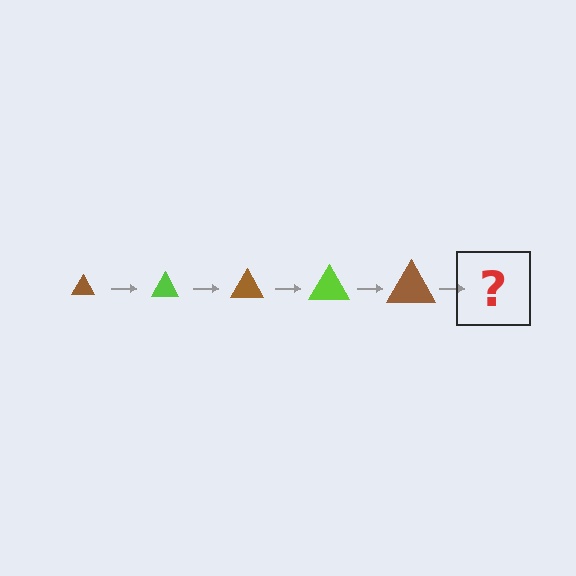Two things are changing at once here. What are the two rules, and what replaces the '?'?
The two rules are that the triangle grows larger each step and the color cycles through brown and lime. The '?' should be a lime triangle, larger than the previous one.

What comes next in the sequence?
The next element should be a lime triangle, larger than the previous one.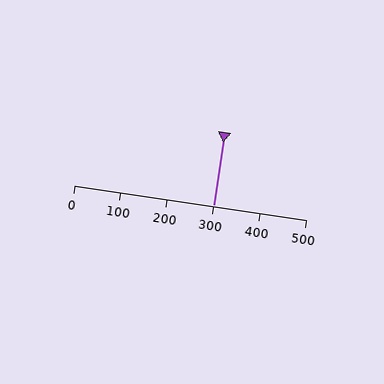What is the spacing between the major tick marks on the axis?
The major ticks are spaced 100 apart.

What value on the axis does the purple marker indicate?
The marker indicates approximately 300.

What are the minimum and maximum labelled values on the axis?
The axis runs from 0 to 500.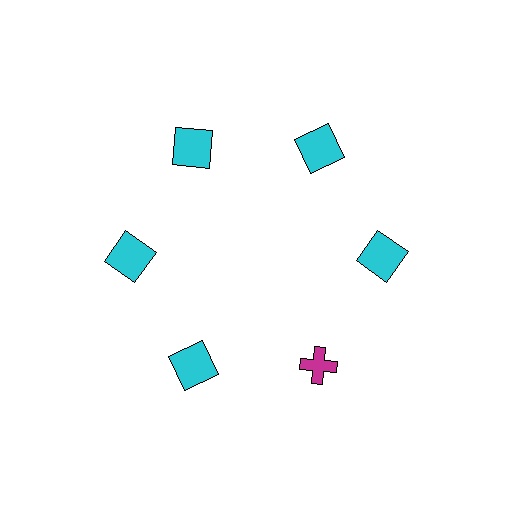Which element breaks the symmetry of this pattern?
The magenta cross at roughly the 5 o'clock position breaks the symmetry. All other shapes are cyan squares.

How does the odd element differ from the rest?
It differs in both color (magenta instead of cyan) and shape (cross instead of square).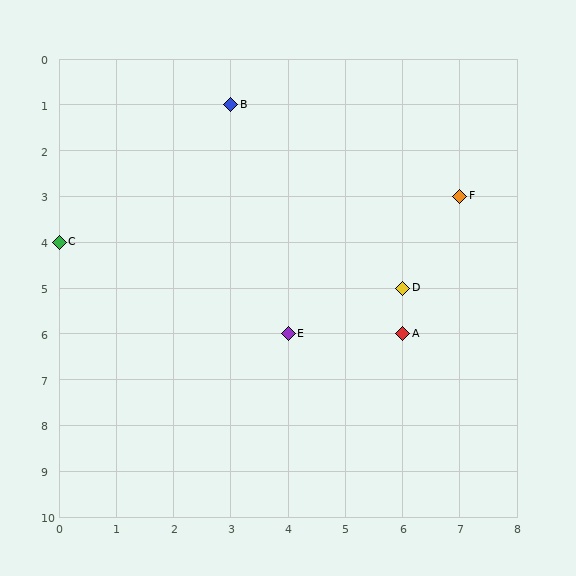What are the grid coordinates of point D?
Point D is at grid coordinates (6, 5).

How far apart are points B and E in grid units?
Points B and E are 1 column and 5 rows apart (about 5.1 grid units diagonally).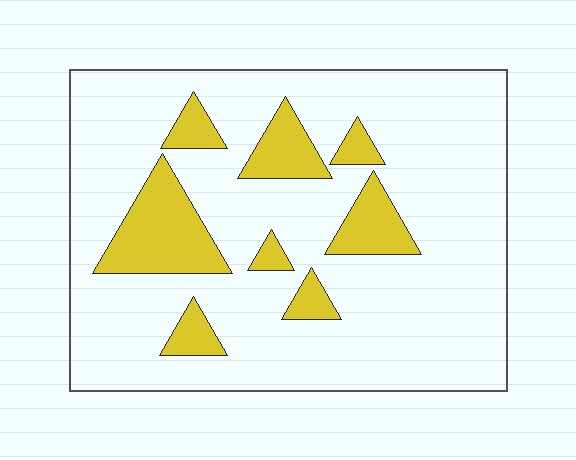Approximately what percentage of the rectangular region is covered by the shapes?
Approximately 20%.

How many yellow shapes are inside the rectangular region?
8.